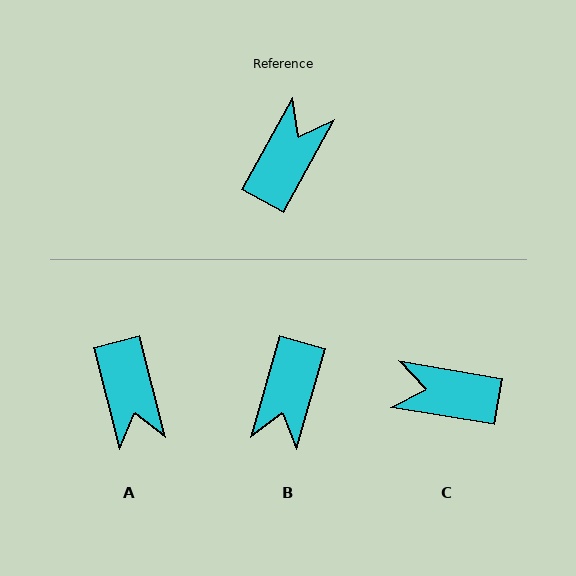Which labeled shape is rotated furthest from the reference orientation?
B, about 167 degrees away.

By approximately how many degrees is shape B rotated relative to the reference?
Approximately 167 degrees clockwise.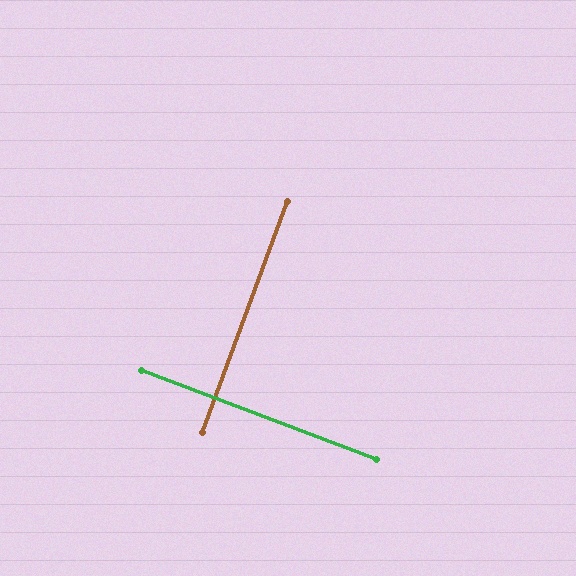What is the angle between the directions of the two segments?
Approximately 89 degrees.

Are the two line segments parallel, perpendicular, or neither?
Perpendicular — they meet at approximately 89°.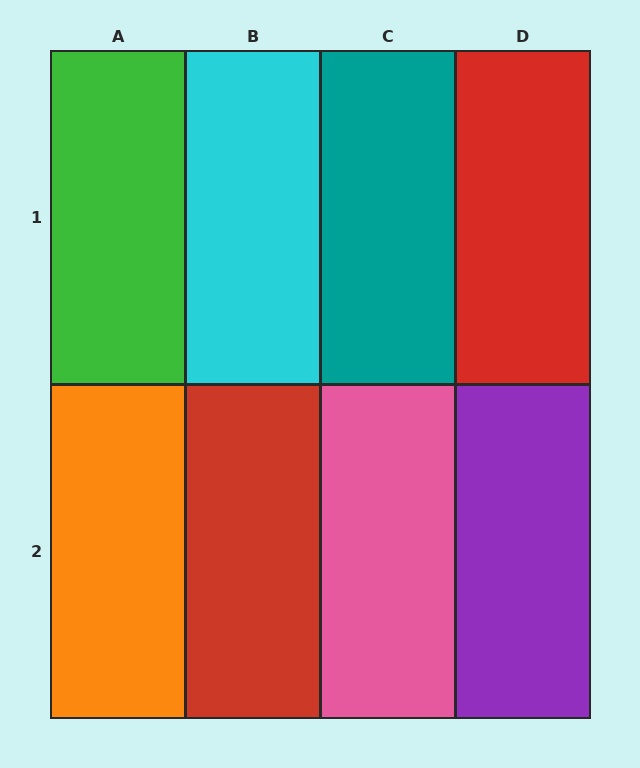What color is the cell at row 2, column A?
Orange.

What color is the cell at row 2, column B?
Red.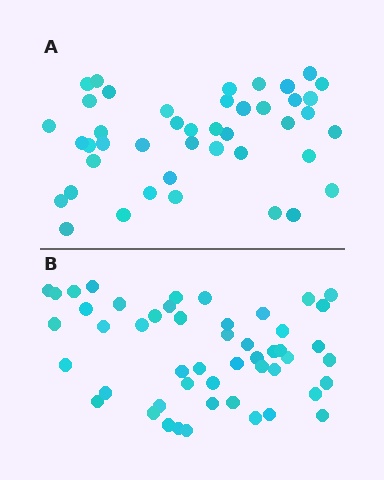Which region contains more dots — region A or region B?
Region B (the bottom region) has more dots.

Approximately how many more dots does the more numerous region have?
Region B has roughly 8 or so more dots than region A.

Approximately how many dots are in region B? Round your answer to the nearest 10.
About 50 dots.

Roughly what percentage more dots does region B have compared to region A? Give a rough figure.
About 15% more.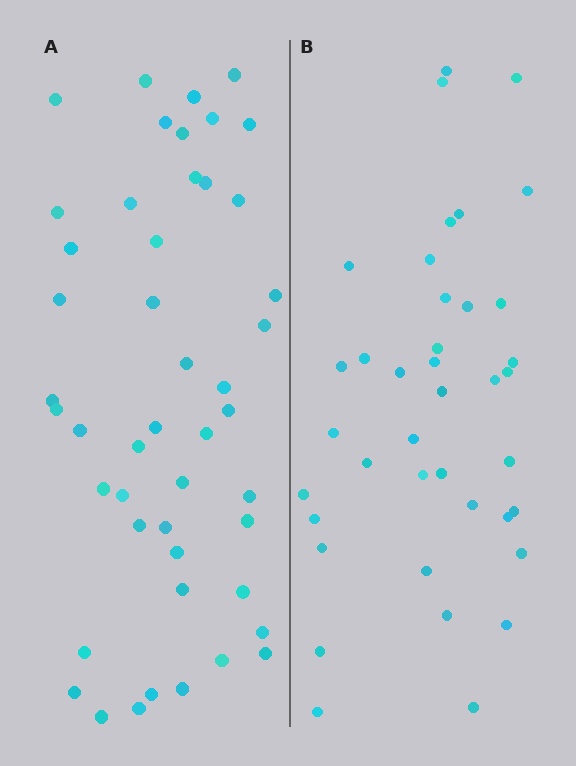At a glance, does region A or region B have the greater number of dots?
Region A (the left region) has more dots.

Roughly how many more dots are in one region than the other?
Region A has roughly 8 or so more dots than region B.